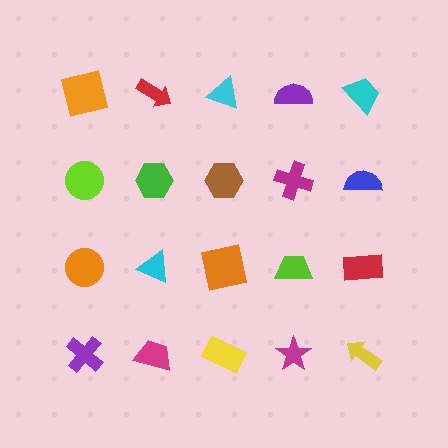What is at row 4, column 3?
A yellow rectangle.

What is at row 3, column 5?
A red rectangle.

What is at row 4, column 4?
A magenta star.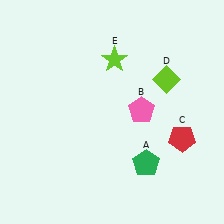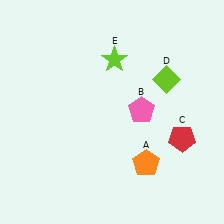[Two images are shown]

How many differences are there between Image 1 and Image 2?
There is 1 difference between the two images.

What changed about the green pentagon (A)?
In Image 1, A is green. In Image 2, it changed to orange.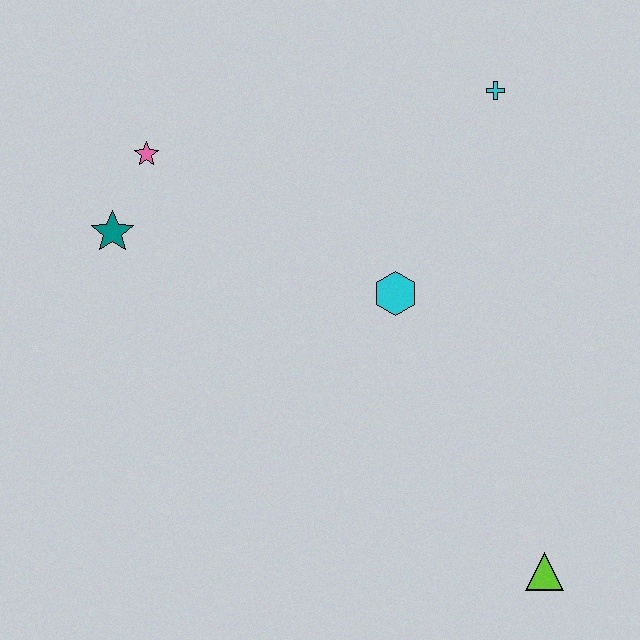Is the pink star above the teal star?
Yes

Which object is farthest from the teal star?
The lime triangle is farthest from the teal star.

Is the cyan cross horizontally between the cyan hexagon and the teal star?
No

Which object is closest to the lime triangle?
The cyan hexagon is closest to the lime triangle.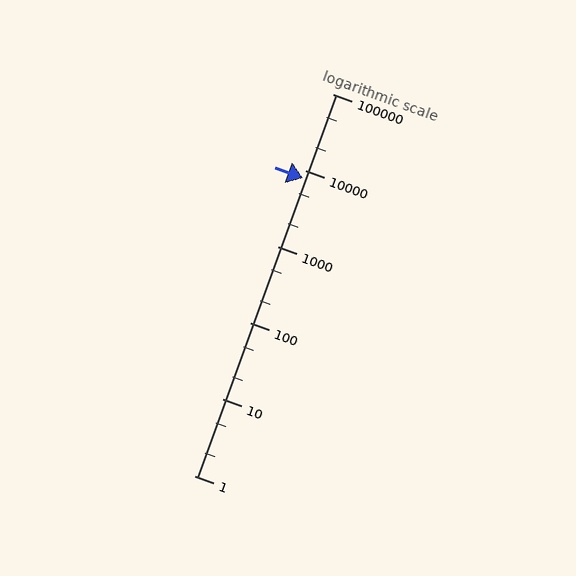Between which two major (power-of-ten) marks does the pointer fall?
The pointer is between 1000 and 10000.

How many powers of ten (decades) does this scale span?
The scale spans 5 decades, from 1 to 100000.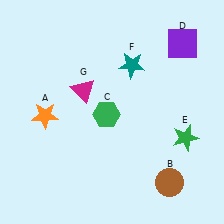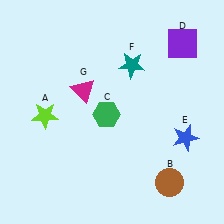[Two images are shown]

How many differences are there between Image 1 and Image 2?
There are 2 differences between the two images.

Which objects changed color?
A changed from orange to lime. E changed from green to blue.